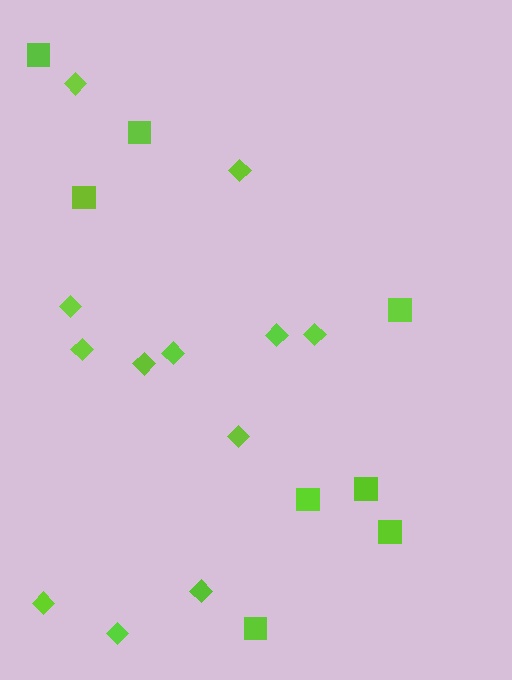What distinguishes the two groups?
There are 2 groups: one group of squares (8) and one group of diamonds (12).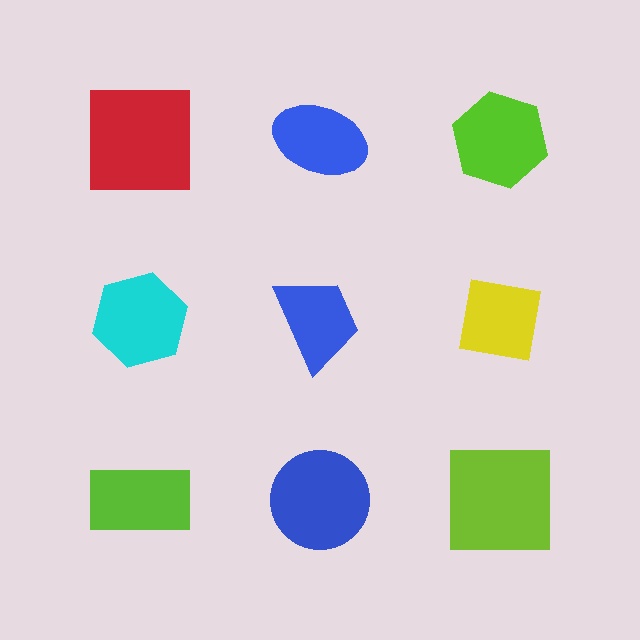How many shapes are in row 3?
3 shapes.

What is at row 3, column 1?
A lime rectangle.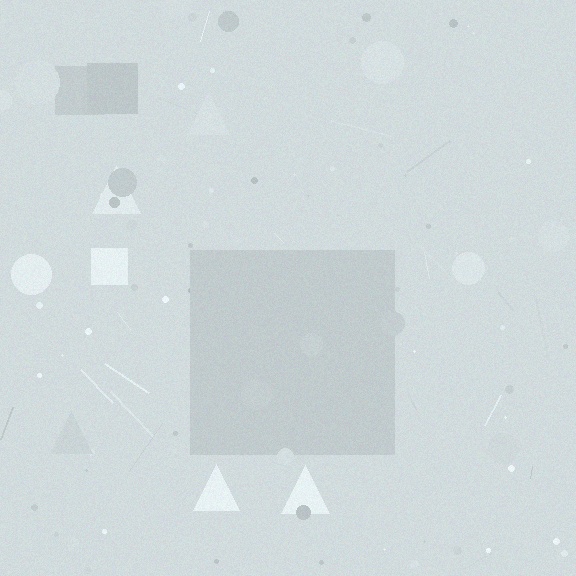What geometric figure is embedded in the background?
A square is embedded in the background.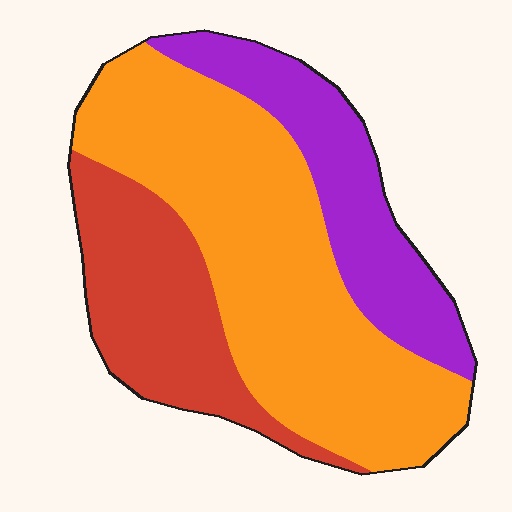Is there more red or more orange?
Orange.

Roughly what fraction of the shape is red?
Red takes up between a sixth and a third of the shape.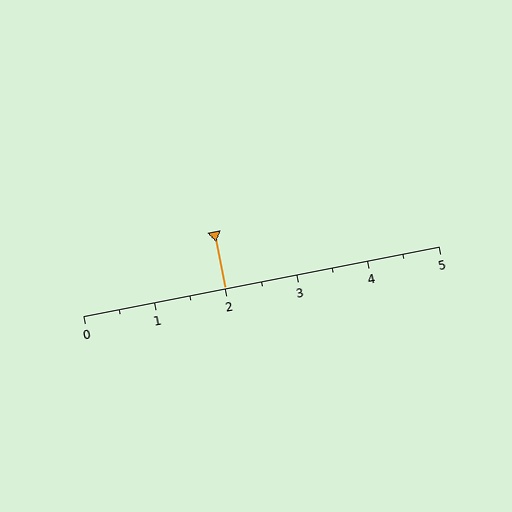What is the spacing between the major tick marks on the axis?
The major ticks are spaced 1 apart.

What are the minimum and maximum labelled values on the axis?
The axis runs from 0 to 5.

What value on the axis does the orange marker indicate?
The marker indicates approximately 2.